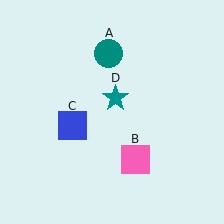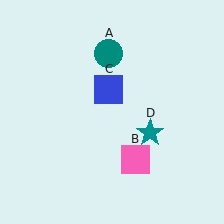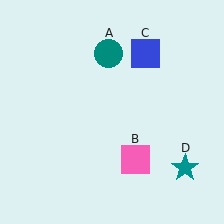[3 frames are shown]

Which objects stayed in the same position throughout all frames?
Teal circle (object A) and pink square (object B) remained stationary.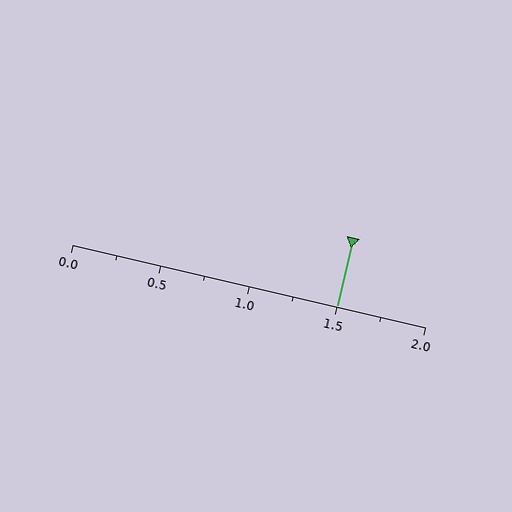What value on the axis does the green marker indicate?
The marker indicates approximately 1.5.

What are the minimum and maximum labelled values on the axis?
The axis runs from 0.0 to 2.0.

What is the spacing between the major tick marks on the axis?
The major ticks are spaced 0.5 apart.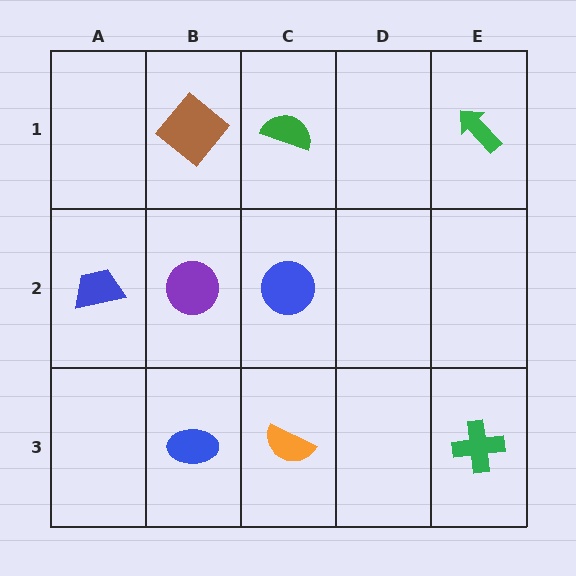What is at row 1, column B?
A brown diamond.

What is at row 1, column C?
A green semicircle.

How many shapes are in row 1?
3 shapes.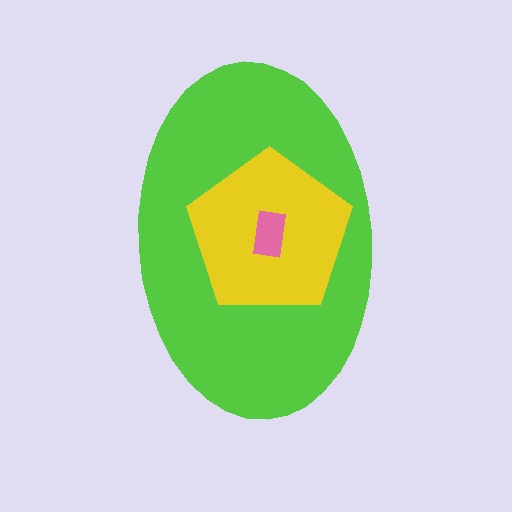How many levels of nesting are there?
3.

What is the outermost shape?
The lime ellipse.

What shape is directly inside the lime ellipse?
The yellow pentagon.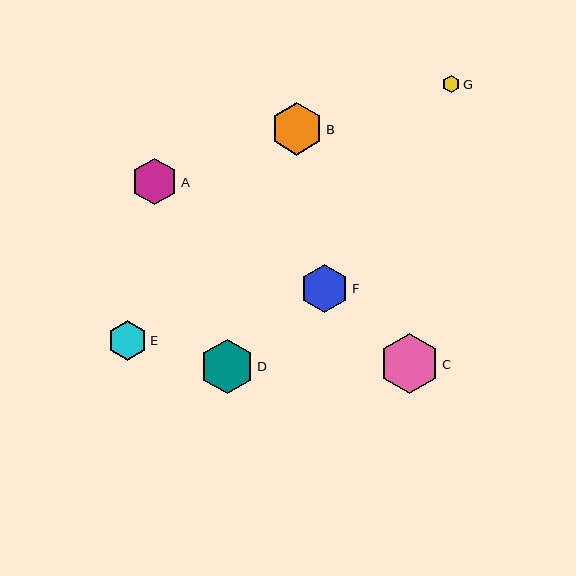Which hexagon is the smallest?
Hexagon G is the smallest with a size of approximately 17 pixels.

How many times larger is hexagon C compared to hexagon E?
Hexagon C is approximately 1.5 times the size of hexagon E.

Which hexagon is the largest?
Hexagon C is the largest with a size of approximately 59 pixels.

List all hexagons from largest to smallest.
From largest to smallest: C, D, B, F, A, E, G.